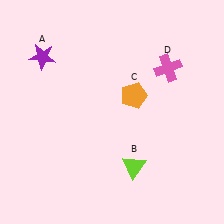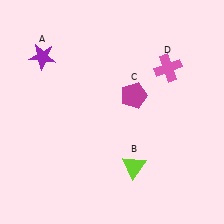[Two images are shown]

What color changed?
The pentagon (C) changed from orange in Image 1 to magenta in Image 2.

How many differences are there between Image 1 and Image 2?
There is 1 difference between the two images.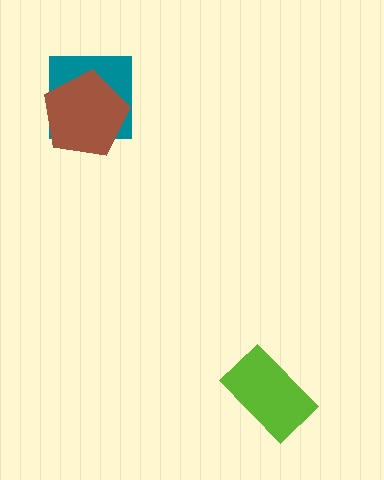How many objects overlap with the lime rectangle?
0 objects overlap with the lime rectangle.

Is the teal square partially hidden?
Yes, it is partially covered by another shape.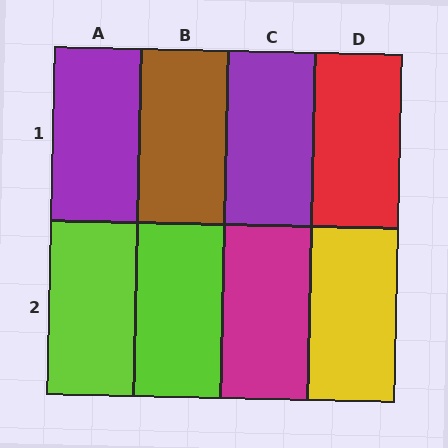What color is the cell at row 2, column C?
Magenta.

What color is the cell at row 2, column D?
Yellow.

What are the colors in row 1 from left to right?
Purple, brown, purple, red.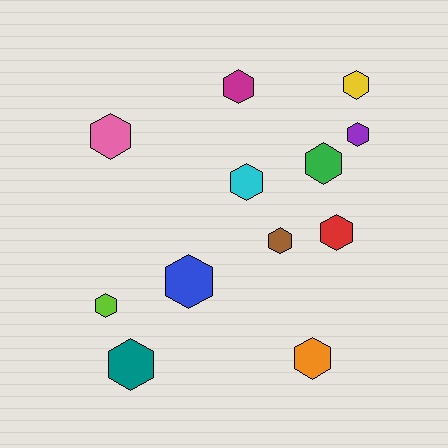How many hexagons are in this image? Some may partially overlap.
There are 12 hexagons.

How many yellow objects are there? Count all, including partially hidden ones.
There is 1 yellow object.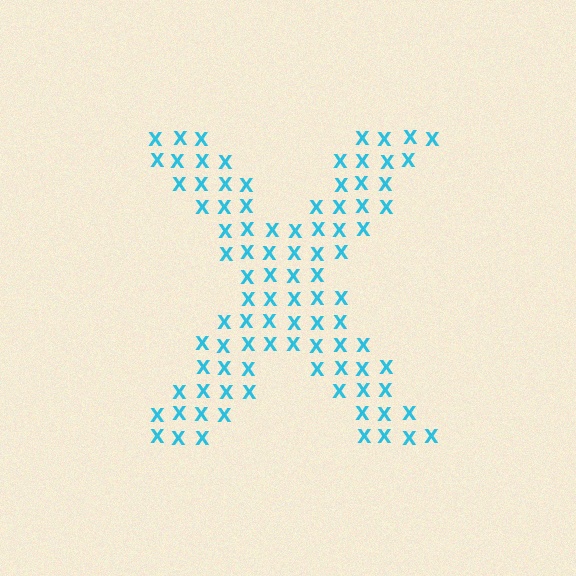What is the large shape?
The large shape is the letter X.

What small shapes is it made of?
It is made of small letter X's.